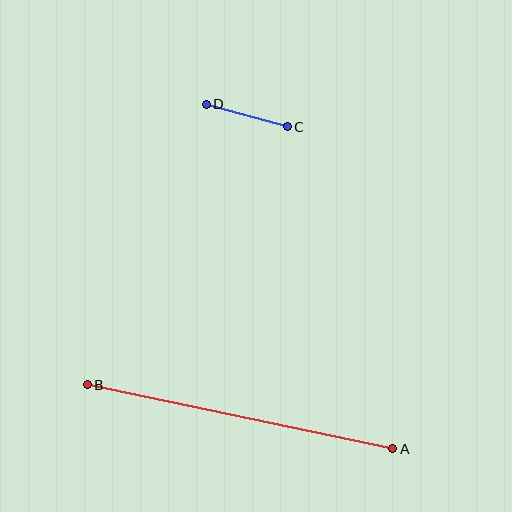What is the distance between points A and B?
The distance is approximately 312 pixels.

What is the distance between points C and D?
The distance is approximately 84 pixels.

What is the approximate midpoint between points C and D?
The midpoint is at approximately (247, 115) pixels.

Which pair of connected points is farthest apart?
Points A and B are farthest apart.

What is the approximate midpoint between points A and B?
The midpoint is at approximately (240, 417) pixels.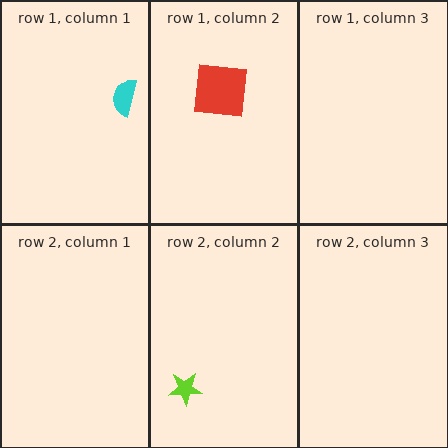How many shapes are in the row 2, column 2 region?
1.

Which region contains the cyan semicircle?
The row 1, column 1 region.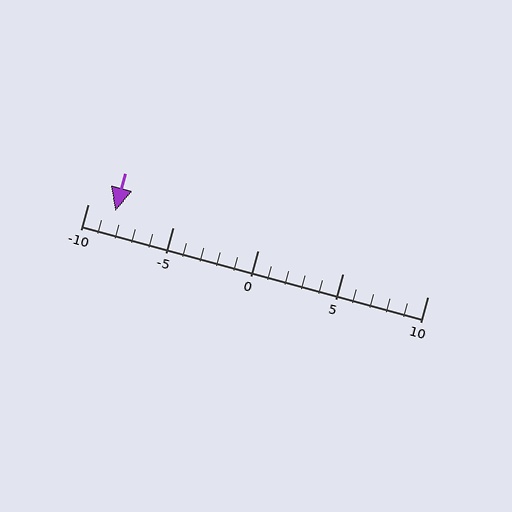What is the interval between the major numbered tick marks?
The major tick marks are spaced 5 units apart.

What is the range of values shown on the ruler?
The ruler shows values from -10 to 10.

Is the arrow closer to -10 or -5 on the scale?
The arrow is closer to -10.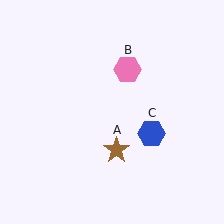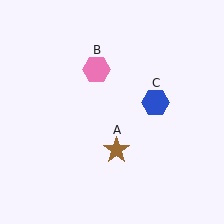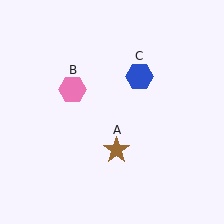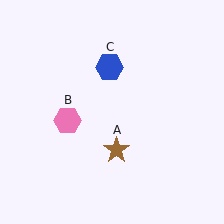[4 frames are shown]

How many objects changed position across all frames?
2 objects changed position: pink hexagon (object B), blue hexagon (object C).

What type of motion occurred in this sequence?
The pink hexagon (object B), blue hexagon (object C) rotated counterclockwise around the center of the scene.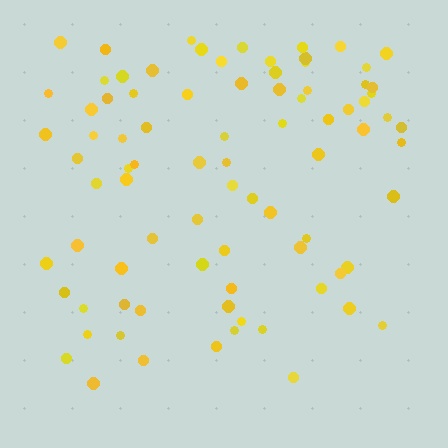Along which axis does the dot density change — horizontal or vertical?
Vertical.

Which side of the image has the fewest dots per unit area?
The bottom.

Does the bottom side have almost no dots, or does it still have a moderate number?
Still a moderate number, just noticeably fewer than the top.